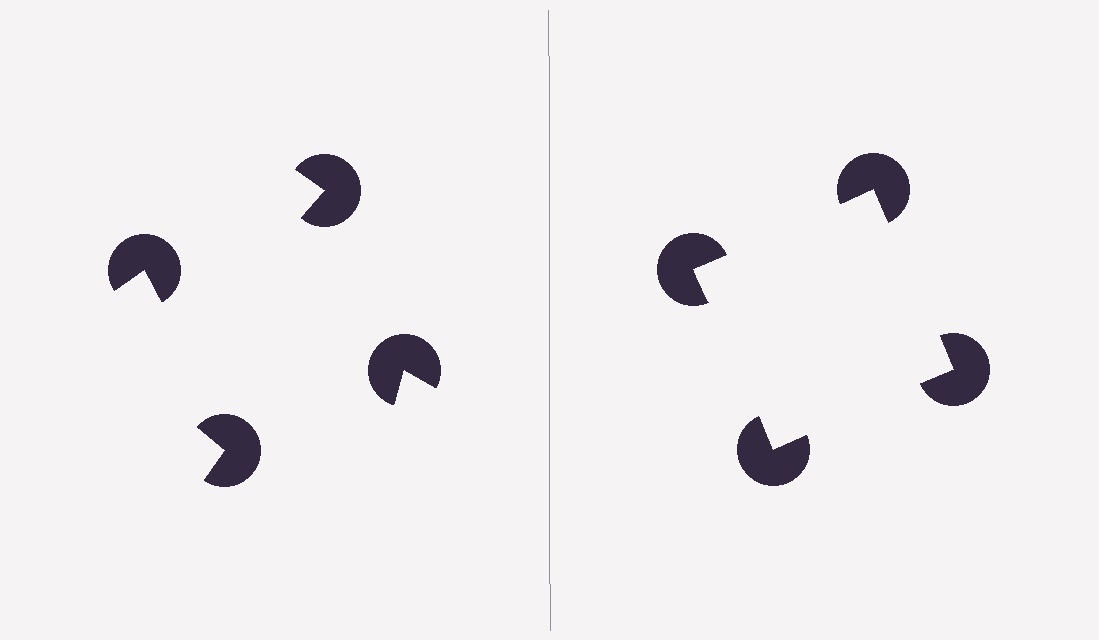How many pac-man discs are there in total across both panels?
8 — 4 on each side.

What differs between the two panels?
The pac-man discs are positioned identically on both sides; only the wedge orientations differ. On the right they align to a square; on the left they are misaligned.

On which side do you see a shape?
An illusory square appears on the right side. On the left side the wedge cuts are rotated, so no coherent shape forms.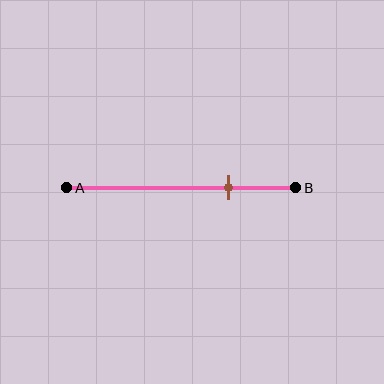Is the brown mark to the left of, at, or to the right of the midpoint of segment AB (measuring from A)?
The brown mark is to the right of the midpoint of segment AB.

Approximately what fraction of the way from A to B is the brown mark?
The brown mark is approximately 70% of the way from A to B.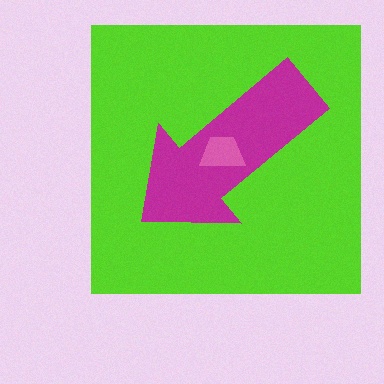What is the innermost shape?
The pink trapezoid.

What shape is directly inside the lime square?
The magenta arrow.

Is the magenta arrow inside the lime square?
Yes.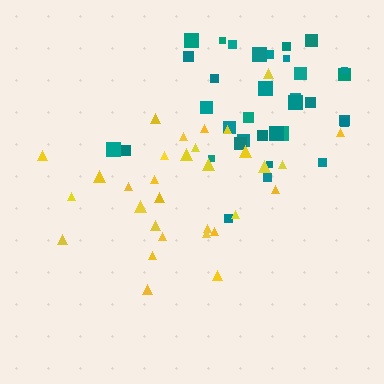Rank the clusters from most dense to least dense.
yellow, teal.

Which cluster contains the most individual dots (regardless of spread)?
Teal (35).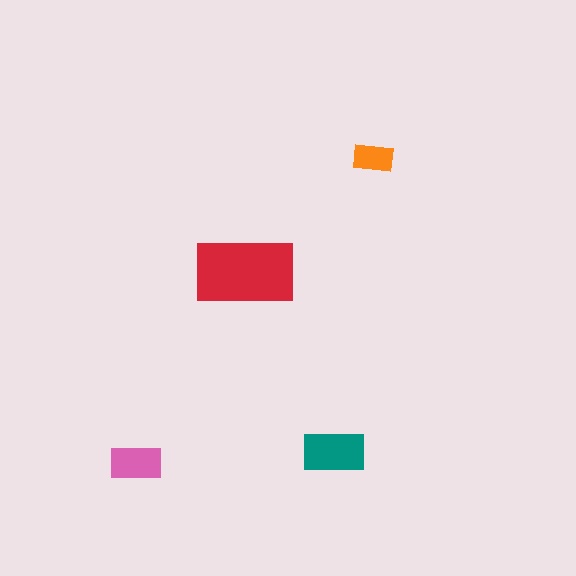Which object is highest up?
The orange rectangle is topmost.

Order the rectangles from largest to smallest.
the red one, the teal one, the pink one, the orange one.